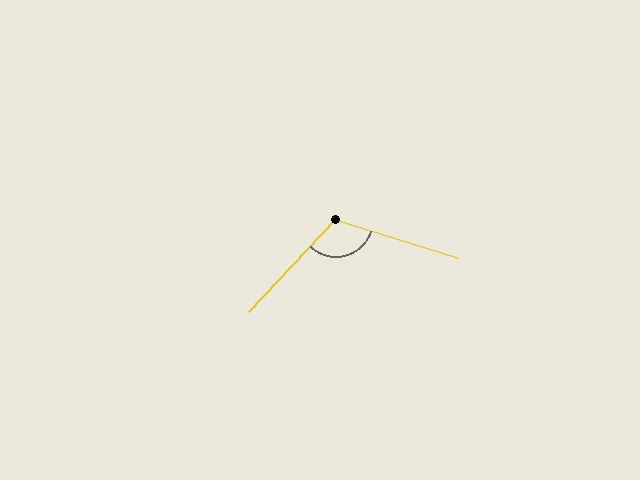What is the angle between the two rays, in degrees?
Approximately 116 degrees.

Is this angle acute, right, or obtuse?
It is obtuse.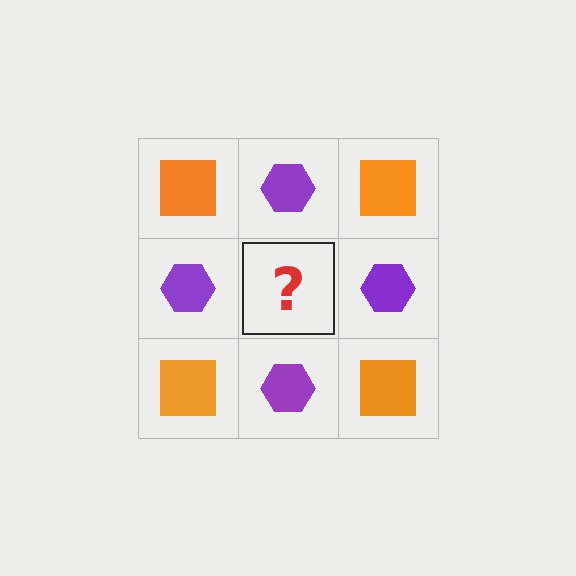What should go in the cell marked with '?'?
The missing cell should contain an orange square.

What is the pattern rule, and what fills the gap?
The rule is that it alternates orange square and purple hexagon in a checkerboard pattern. The gap should be filled with an orange square.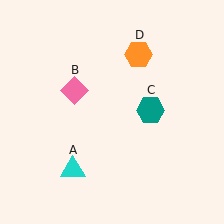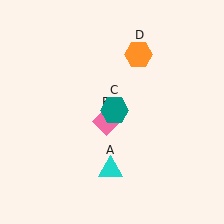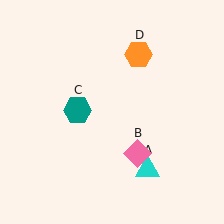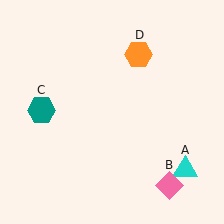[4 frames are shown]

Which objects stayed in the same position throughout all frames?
Orange hexagon (object D) remained stationary.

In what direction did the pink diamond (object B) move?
The pink diamond (object B) moved down and to the right.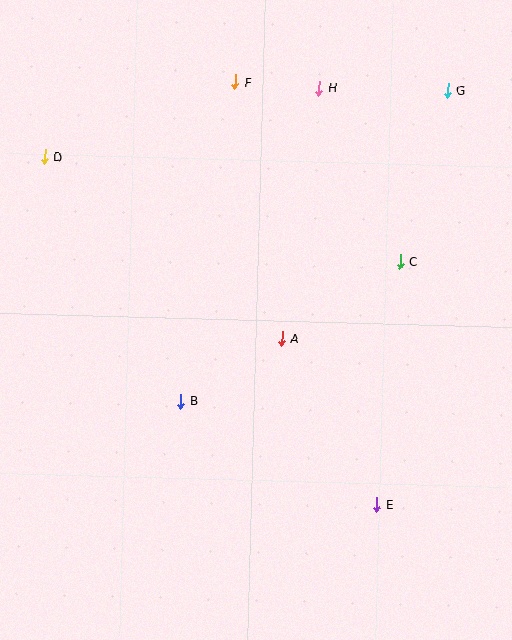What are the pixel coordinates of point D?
Point D is at (44, 157).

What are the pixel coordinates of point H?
Point H is at (319, 88).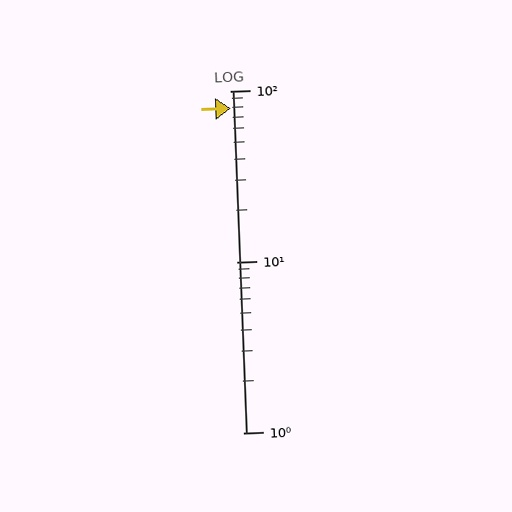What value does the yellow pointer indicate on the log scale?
The pointer indicates approximately 79.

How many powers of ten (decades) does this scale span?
The scale spans 2 decades, from 1 to 100.